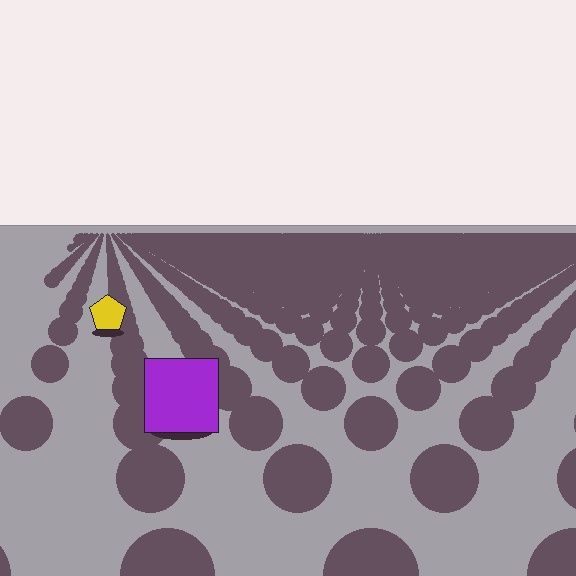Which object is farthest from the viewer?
The yellow pentagon is farthest from the viewer. It appears smaller and the ground texture around it is denser.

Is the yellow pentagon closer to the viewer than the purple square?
No. The purple square is closer — you can tell from the texture gradient: the ground texture is coarser near it.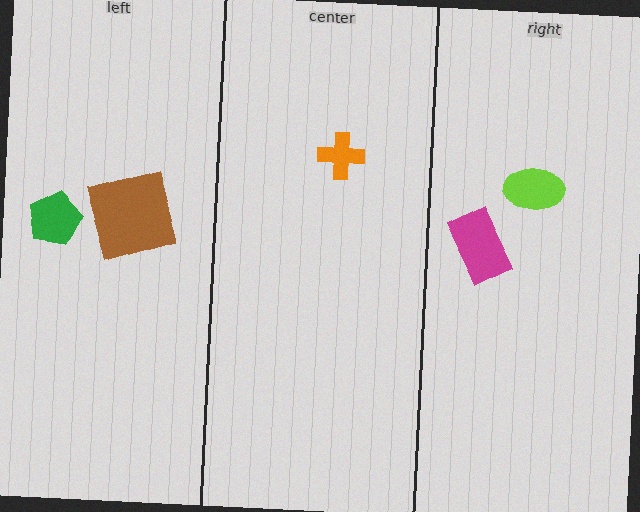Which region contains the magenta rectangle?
The right region.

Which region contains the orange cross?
The center region.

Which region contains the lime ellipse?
The right region.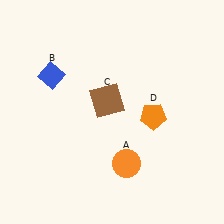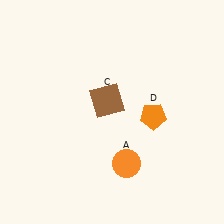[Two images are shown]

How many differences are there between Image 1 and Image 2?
There is 1 difference between the two images.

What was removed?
The blue diamond (B) was removed in Image 2.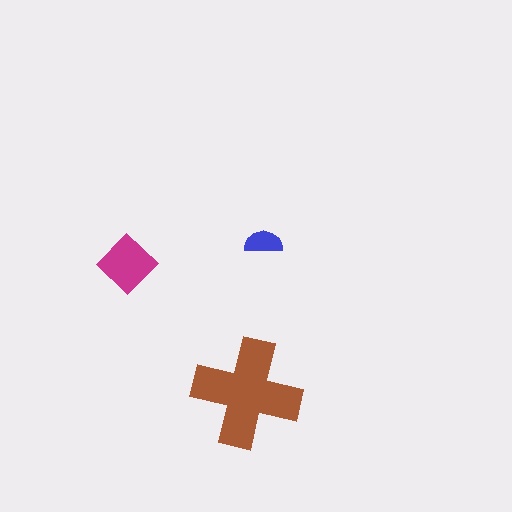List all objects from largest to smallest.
The brown cross, the magenta diamond, the blue semicircle.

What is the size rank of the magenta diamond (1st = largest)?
2nd.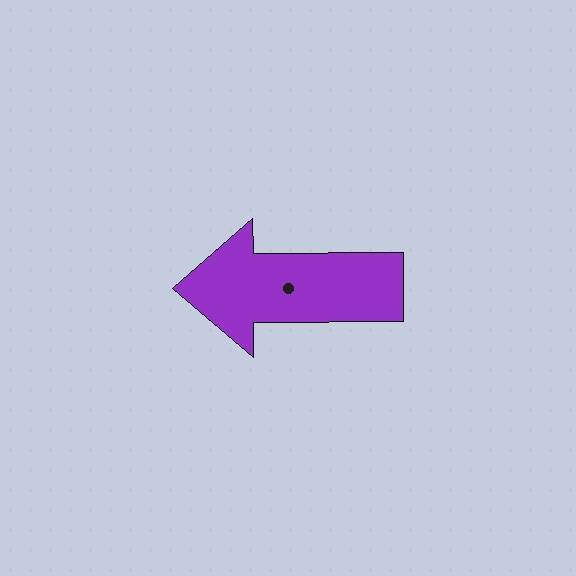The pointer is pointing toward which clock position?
Roughly 9 o'clock.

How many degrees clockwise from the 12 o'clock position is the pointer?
Approximately 270 degrees.